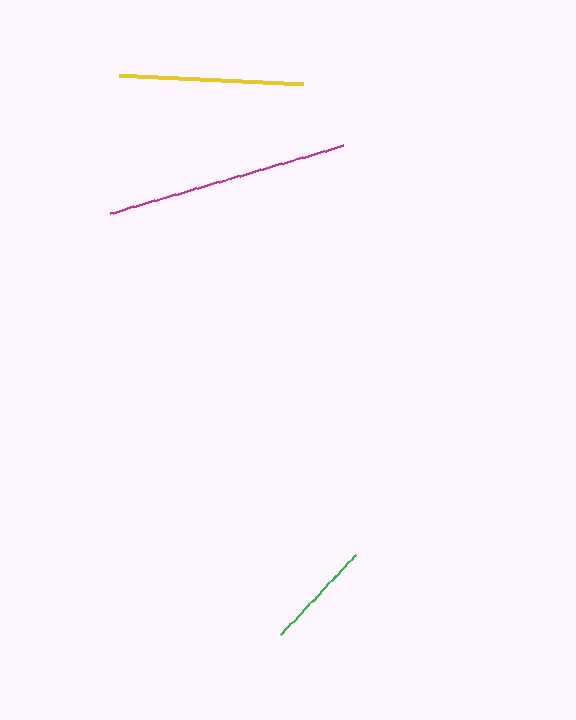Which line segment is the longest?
The magenta line is the longest at approximately 243 pixels.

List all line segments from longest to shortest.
From longest to shortest: magenta, yellow, green.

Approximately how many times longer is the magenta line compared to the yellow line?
The magenta line is approximately 1.3 times the length of the yellow line.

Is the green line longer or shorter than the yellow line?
The yellow line is longer than the green line.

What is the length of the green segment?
The green segment is approximately 109 pixels long.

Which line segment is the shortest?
The green line is the shortest at approximately 109 pixels.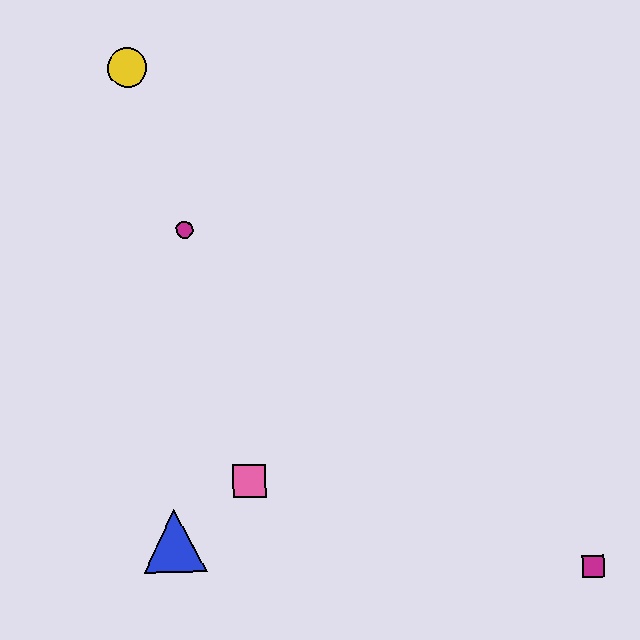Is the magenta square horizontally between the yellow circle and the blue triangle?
No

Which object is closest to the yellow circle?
The magenta circle is closest to the yellow circle.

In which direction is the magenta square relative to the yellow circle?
The magenta square is below the yellow circle.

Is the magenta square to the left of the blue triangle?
No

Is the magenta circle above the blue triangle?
Yes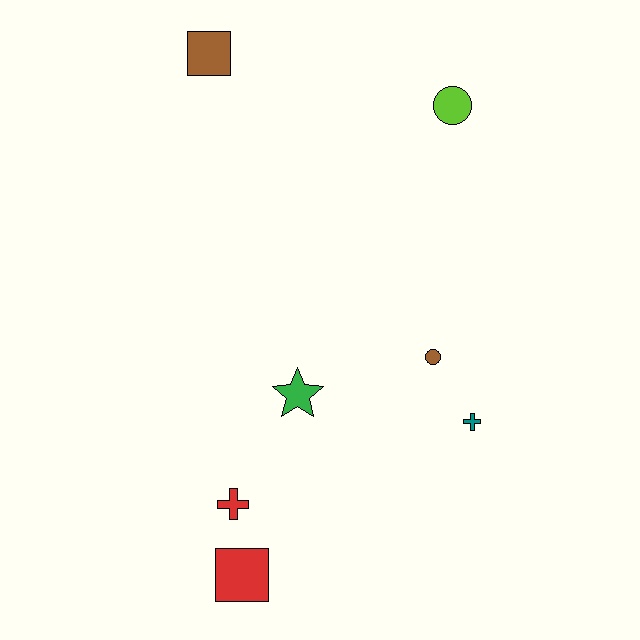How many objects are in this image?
There are 7 objects.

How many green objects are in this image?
There is 1 green object.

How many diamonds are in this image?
There are no diamonds.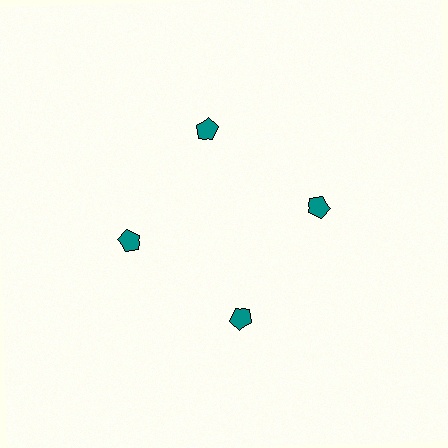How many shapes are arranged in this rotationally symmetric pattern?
There are 4 shapes, arranged in 4 groups of 1.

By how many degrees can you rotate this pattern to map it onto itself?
The pattern maps onto itself every 90 degrees of rotation.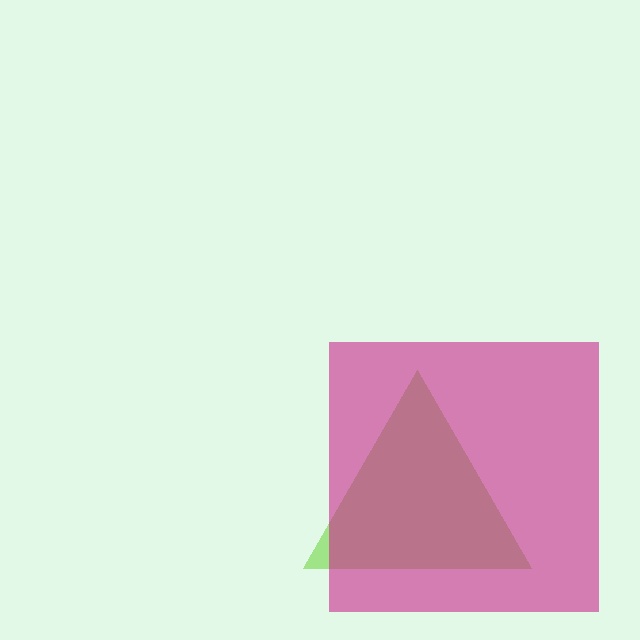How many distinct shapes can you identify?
There are 2 distinct shapes: a lime triangle, a magenta square.